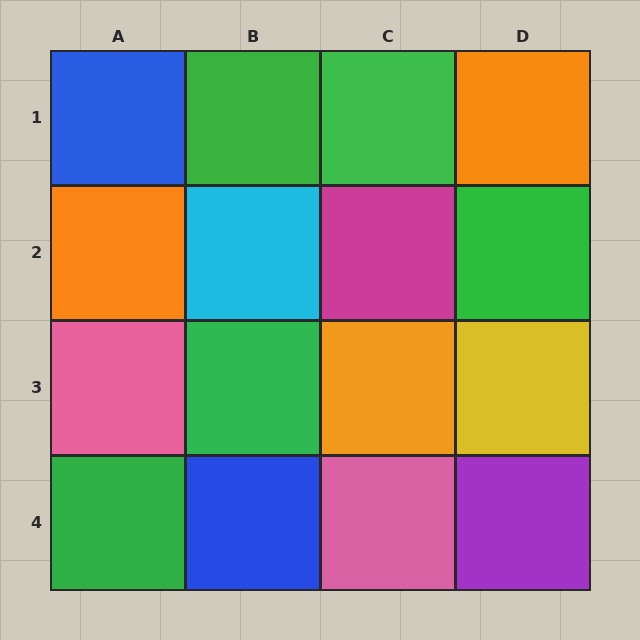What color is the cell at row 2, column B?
Cyan.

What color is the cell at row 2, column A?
Orange.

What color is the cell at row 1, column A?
Blue.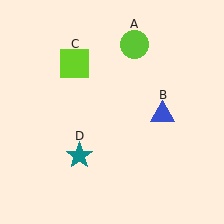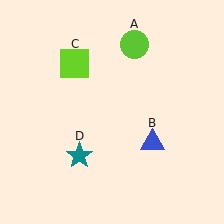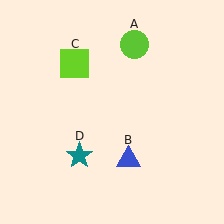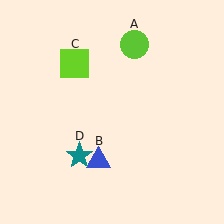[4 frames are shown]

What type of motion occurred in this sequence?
The blue triangle (object B) rotated clockwise around the center of the scene.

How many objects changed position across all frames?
1 object changed position: blue triangle (object B).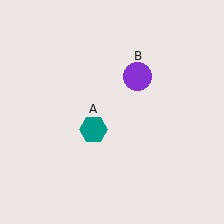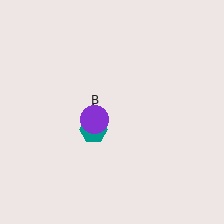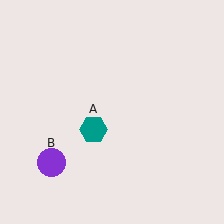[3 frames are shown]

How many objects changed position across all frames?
1 object changed position: purple circle (object B).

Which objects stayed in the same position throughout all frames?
Teal hexagon (object A) remained stationary.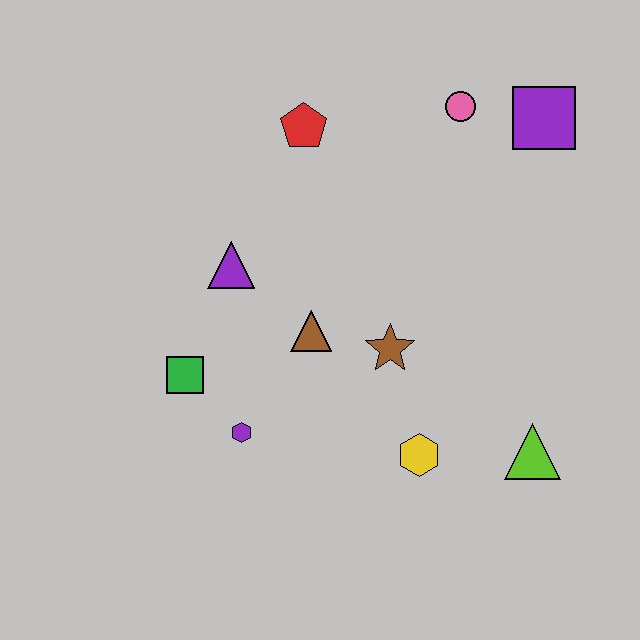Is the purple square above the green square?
Yes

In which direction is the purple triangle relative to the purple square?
The purple triangle is to the left of the purple square.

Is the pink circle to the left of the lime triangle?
Yes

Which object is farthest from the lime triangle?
The red pentagon is farthest from the lime triangle.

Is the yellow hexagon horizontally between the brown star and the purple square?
Yes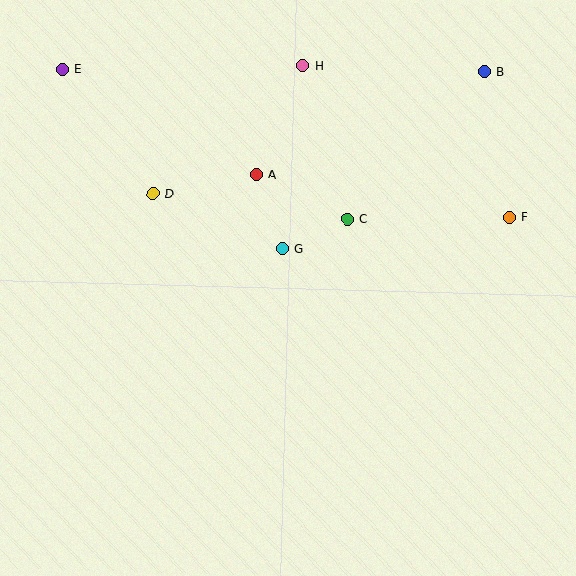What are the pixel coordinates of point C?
Point C is at (347, 219).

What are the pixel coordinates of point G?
Point G is at (282, 249).